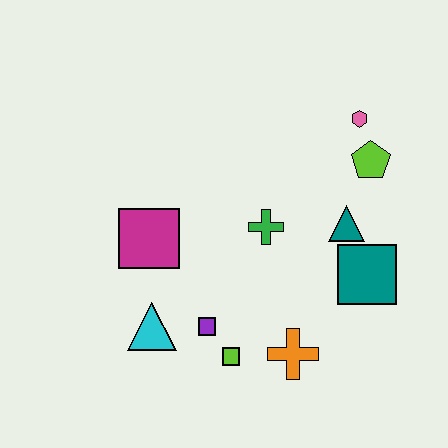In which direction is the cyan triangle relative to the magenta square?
The cyan triangle is below the magenta square.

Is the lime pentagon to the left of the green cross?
No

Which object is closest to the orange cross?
The lime square is closest to the orange cross.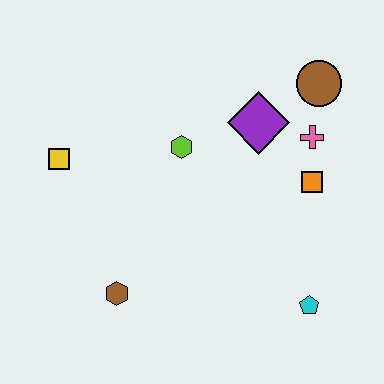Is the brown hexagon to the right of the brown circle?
No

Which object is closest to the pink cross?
The orange square is closest to the pink cross.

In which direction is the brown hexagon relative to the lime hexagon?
The brown hexagon is below the lime hexagon.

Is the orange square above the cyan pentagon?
Yes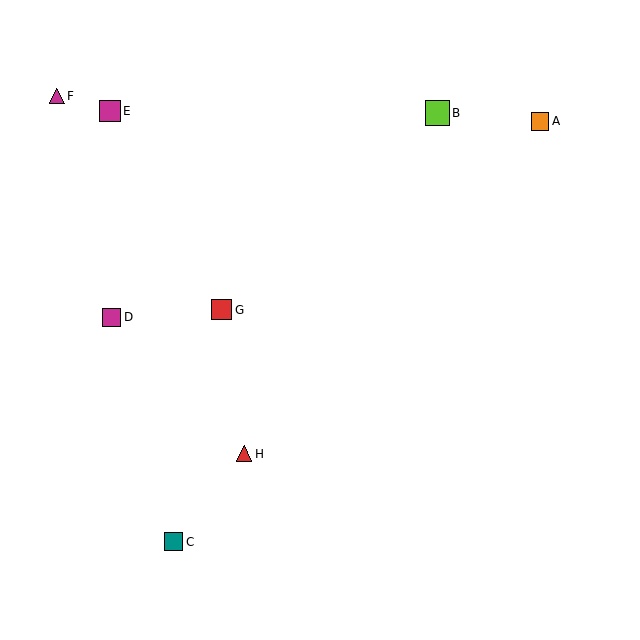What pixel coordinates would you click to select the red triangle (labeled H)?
Click at (244, 454) to select the red triangle H.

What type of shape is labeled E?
Shape E is a magenta square.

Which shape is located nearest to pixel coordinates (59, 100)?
The magenta triangle (labeled F) at (57, 96) is nearest to that location.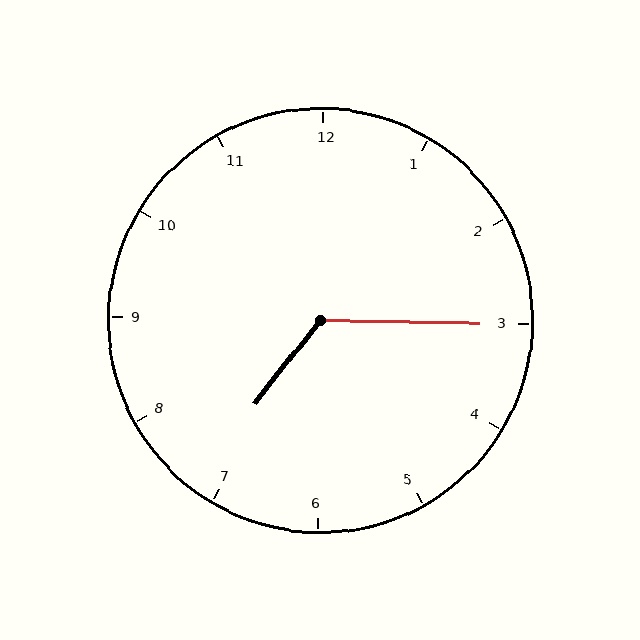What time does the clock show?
7:15.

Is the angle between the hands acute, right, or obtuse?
It is obtuse.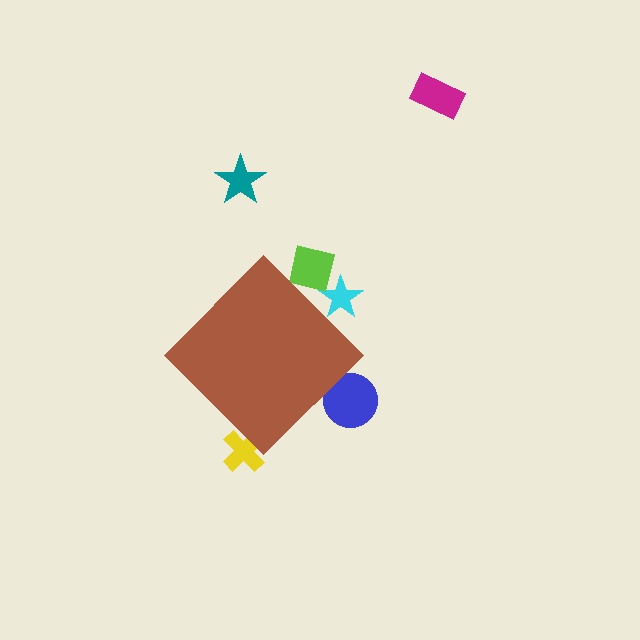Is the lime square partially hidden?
Yes, the lime square is partially hidden behind the brown diamond.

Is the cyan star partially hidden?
Yes, the cyan star is partially hidden behind the brown diamond.